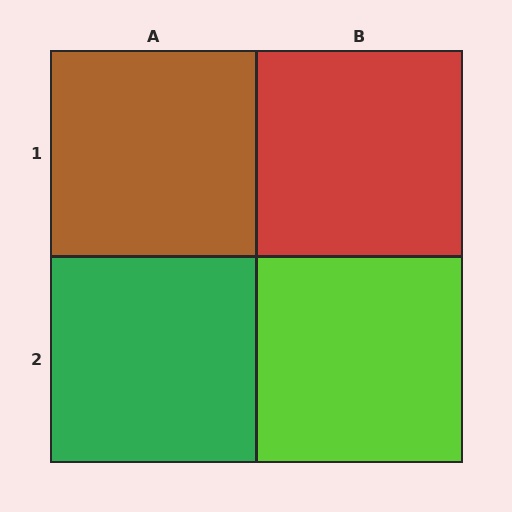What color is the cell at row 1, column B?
Red.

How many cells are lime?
1 cell is lime.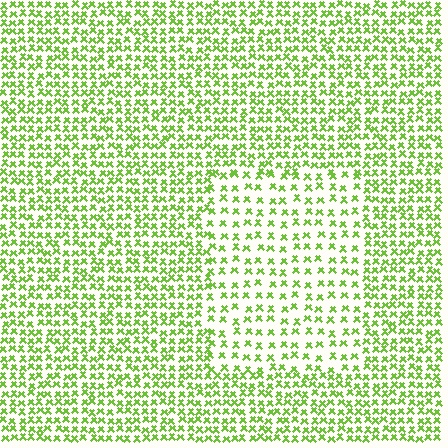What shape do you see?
I see a rectangle.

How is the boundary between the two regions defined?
The boundary is defined by a change in element density (approximately 1.9x ratio). All elements are the same color, size, and shape.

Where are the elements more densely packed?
The elements are more densely packed outside the rectangle boundary.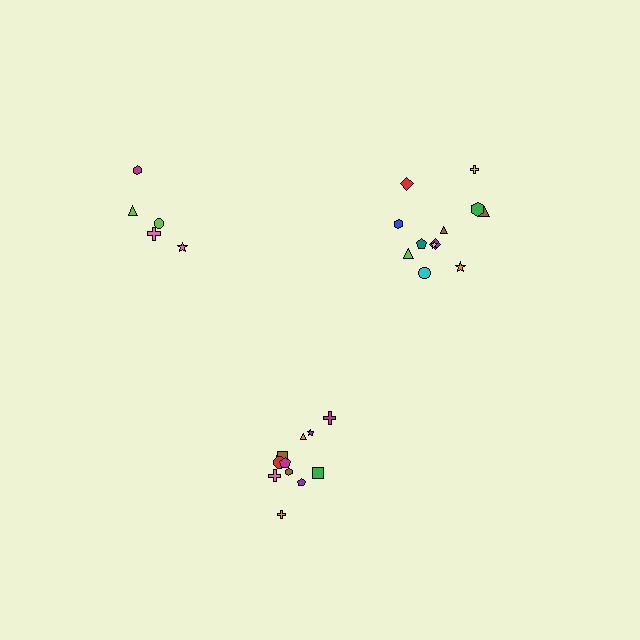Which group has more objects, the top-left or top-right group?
The top-right group.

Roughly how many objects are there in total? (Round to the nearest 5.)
Roughly 30 objects in total.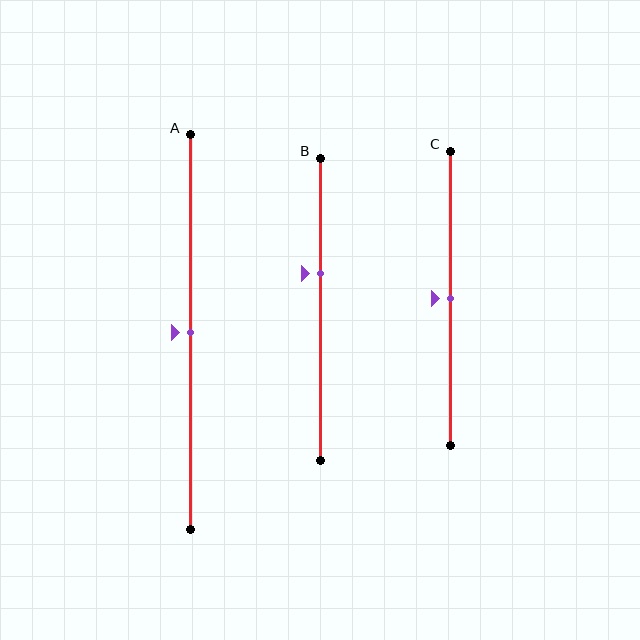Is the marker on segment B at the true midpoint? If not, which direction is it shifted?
No, the marker on segment B is shifted upward by about 12% of the segment length.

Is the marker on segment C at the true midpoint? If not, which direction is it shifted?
Yes, the marker on segment C is at the true midpoint.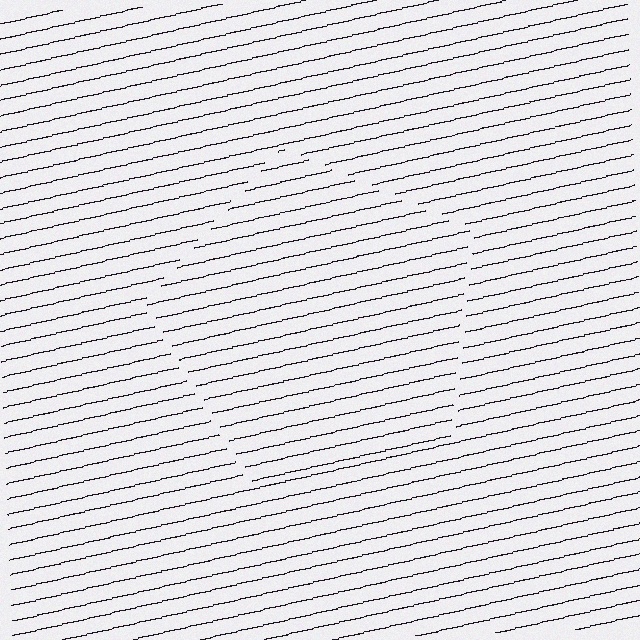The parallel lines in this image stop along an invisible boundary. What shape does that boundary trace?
An illusory pentagon. The interior of the shape contains the same grating, shifted by half a period — the contour is defined by the phase discontinuity where line-ends from the inner and outer gratings abut.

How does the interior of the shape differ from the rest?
The interior of the shape contains the same grating, shifted by half a period — the contour is defined by the phase discontinuity where line-ends from the inner and outer gratings abut.